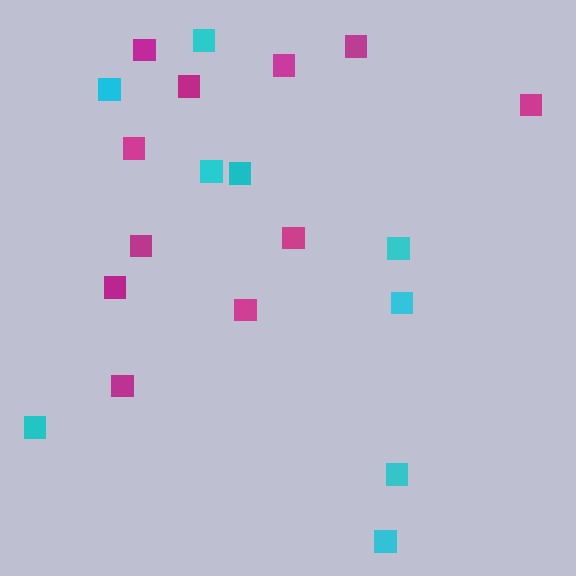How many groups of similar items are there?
There are 2 groups: one group of magenta squares (11) and one group of cyan squares (9).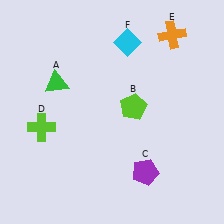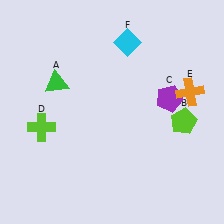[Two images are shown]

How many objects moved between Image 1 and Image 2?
3 objects moved between the two images.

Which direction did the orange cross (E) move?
The orange cross (E) moved down.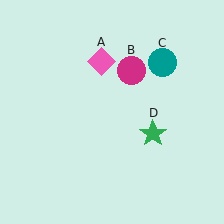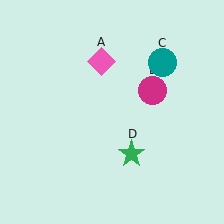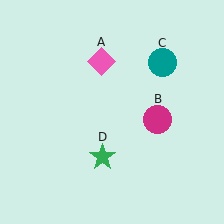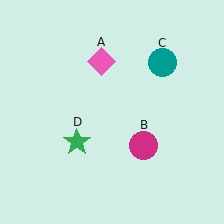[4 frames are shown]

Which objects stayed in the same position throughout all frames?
Pink diamond (object A) and teal circle (object C) remained stationary.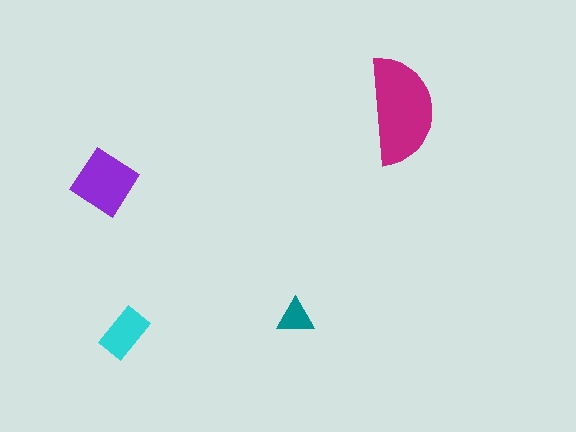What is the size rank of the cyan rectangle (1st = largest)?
3rd.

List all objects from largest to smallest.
The magenta semicircle, the purple diamond, the cyan rectangle, the teal triangle.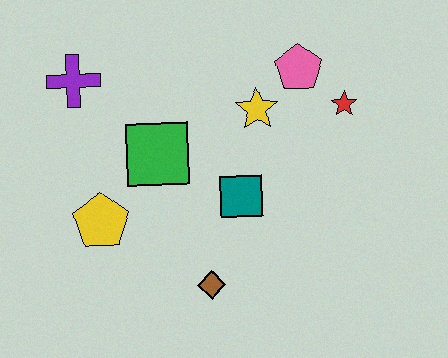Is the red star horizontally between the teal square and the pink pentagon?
No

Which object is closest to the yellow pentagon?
The green square is closest to the yellow pentagon.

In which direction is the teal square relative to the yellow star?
The teal square is below the yellow star.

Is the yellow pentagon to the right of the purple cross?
Yes